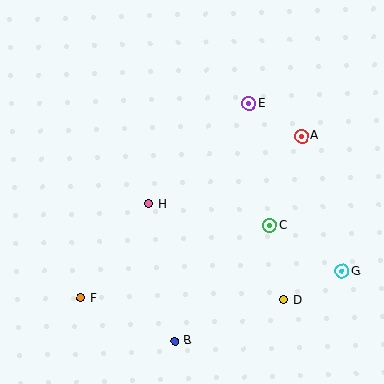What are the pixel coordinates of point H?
Point H is at (149, 204).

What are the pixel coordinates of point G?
Point G is at (342, 271).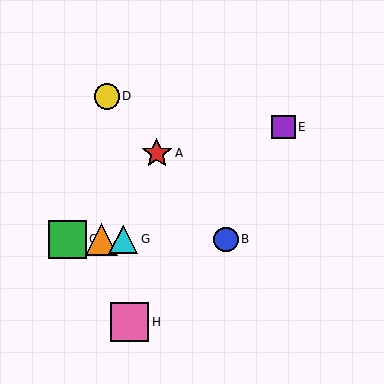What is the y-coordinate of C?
Object C is at y≈239.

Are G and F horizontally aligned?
Yes, both are at y≈239.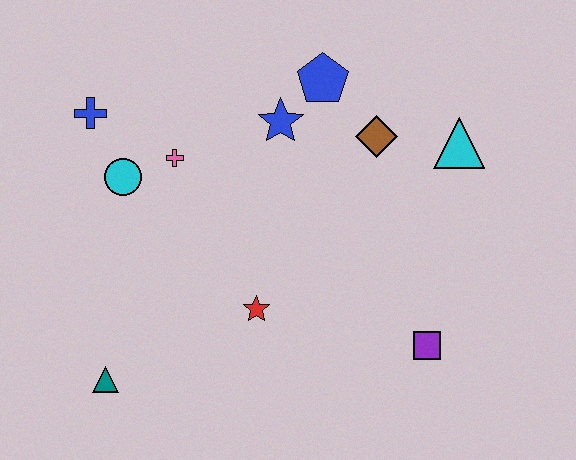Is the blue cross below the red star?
No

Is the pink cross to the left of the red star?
Yes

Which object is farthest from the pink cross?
The purple square is farthest from the pink cross.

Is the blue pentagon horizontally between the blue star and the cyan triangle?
Yes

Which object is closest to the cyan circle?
The pink cross is closest to the cyan circle.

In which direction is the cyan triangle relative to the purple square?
The cyan triangle is above the purple square.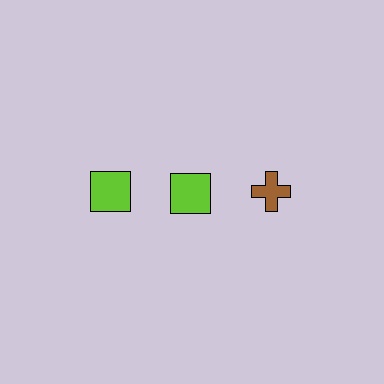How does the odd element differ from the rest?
It differs in both color (brown instead of lime) and shape (cross instead of square).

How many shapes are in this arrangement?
There are 3 shapes arranged in a grid pattern.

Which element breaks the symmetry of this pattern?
The brown cross in the top row, center column breaks the symmetry. All other shapes are lime squares.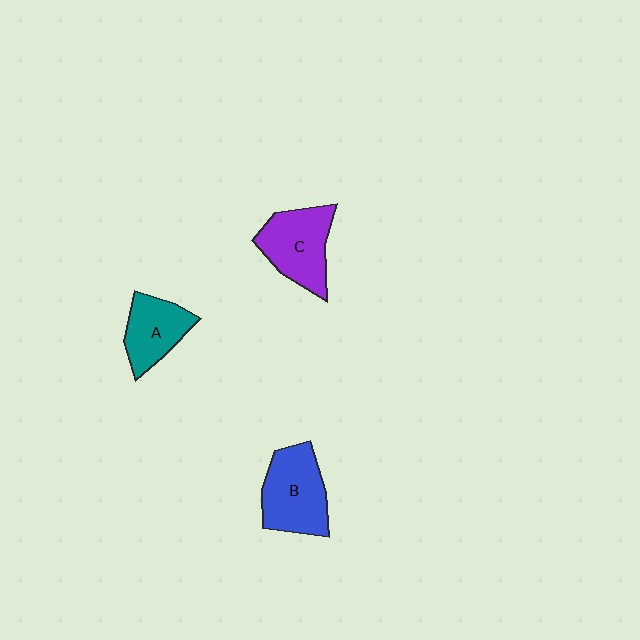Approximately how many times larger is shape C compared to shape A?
Approximately 1.3 times.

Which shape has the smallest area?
Shape A (teal).